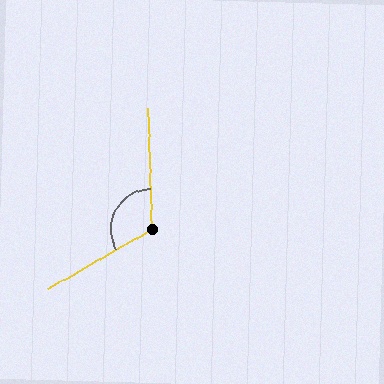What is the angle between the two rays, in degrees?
Approximately 119 degrees.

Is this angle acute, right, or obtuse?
It is obtuse.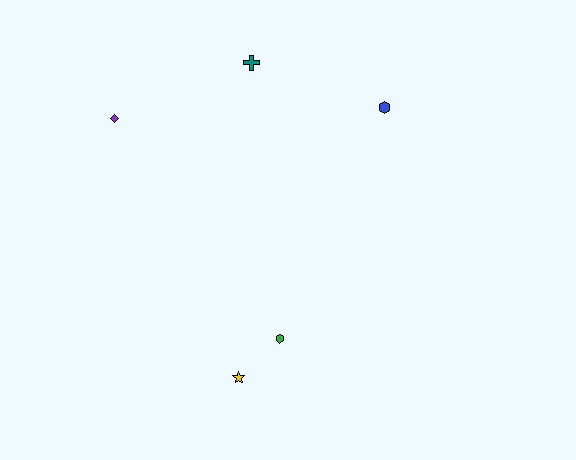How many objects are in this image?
There are 5 objects.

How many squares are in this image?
There are no squares.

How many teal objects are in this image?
There is 1 teal object.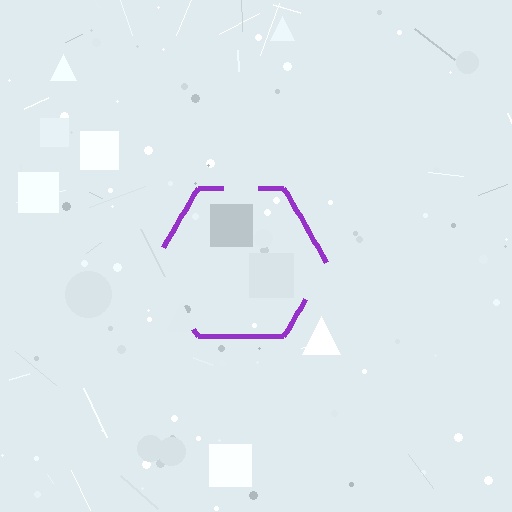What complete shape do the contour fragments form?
The contour fragments form a hexagon.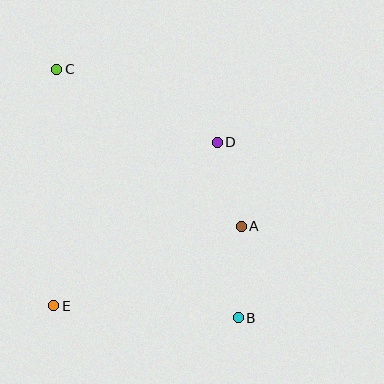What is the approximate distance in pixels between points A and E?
The distance between A and E is approximately 204 pixels.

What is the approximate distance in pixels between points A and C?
The distance between A and C is approximately 242 pixels.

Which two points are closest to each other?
Points A and D are closest to each other.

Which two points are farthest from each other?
Points B and C are farthest from each other.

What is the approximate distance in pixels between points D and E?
The distance between D and E is approximately 231 pixels.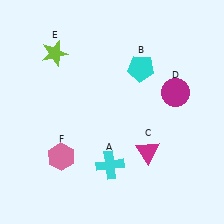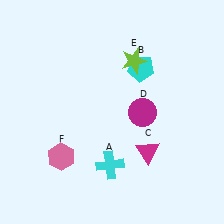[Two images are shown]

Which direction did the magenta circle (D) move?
The magenta circle (D) moved left.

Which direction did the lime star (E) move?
The lime star (E) moved right.